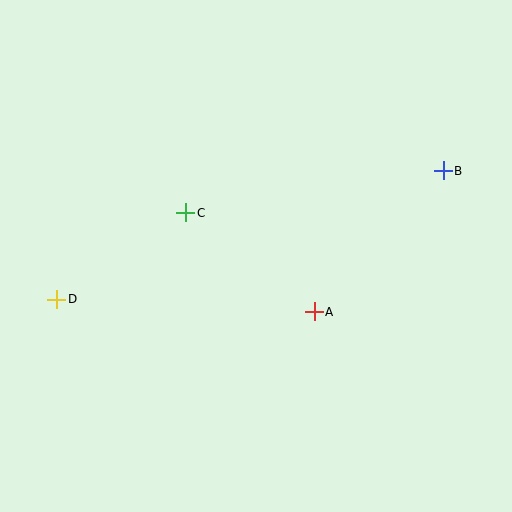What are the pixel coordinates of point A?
Point A is at (314, 312).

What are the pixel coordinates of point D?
Point D is at (57, 299).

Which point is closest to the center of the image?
Point A at (314, 312) is closest to the center.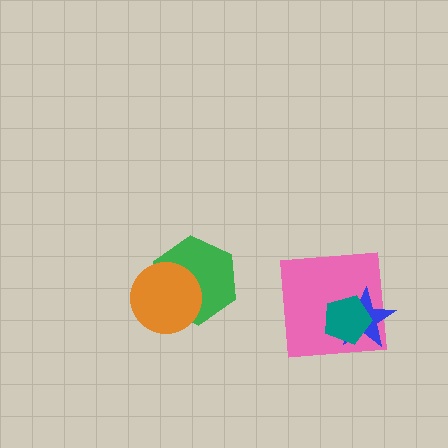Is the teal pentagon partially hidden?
No, no other shape covers it.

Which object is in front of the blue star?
The teal pentagon is in front of the blue star.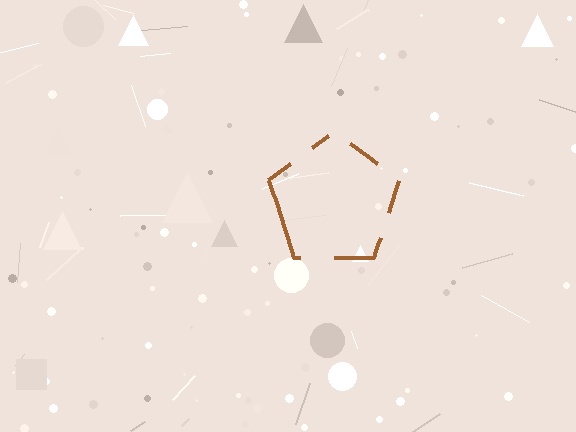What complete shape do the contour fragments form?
The contour fragments form a pentagon.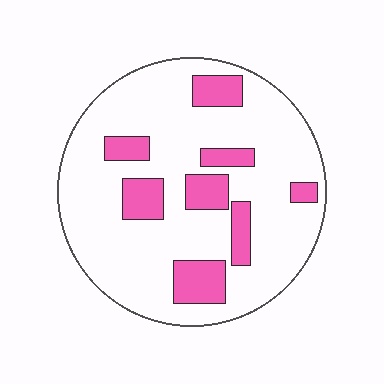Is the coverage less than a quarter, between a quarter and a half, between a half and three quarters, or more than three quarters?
Less than a quarter.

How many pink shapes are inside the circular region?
8.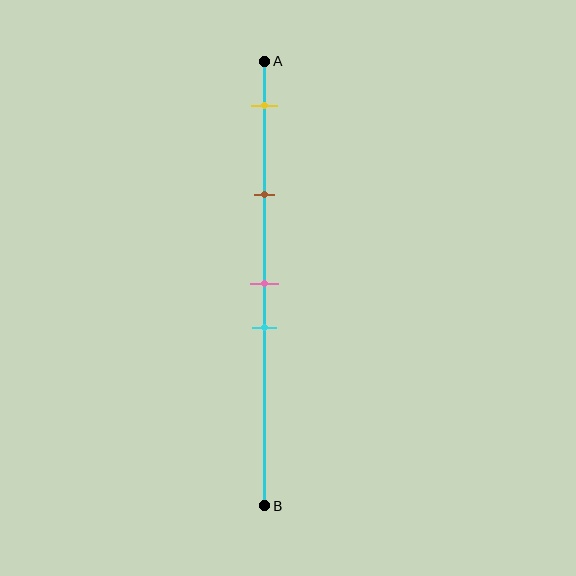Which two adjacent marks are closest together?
The pink and cyan marks are the closest adjacent pair.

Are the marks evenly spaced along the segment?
No, the marks are not evenly spaced.